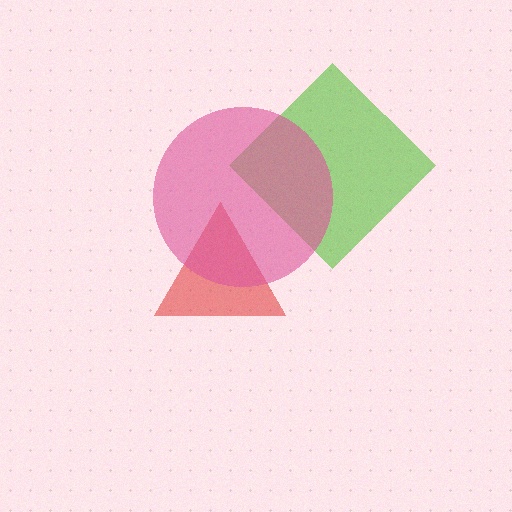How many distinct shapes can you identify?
There are 3 distinct shapes: a red triangle, a lime diamond, a pink circle.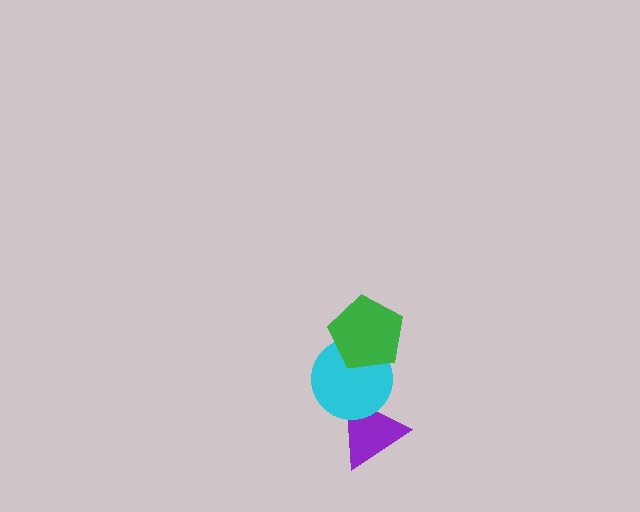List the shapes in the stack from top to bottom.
From top to bottom: the green pentagon, the cyan circle, the purple triangle.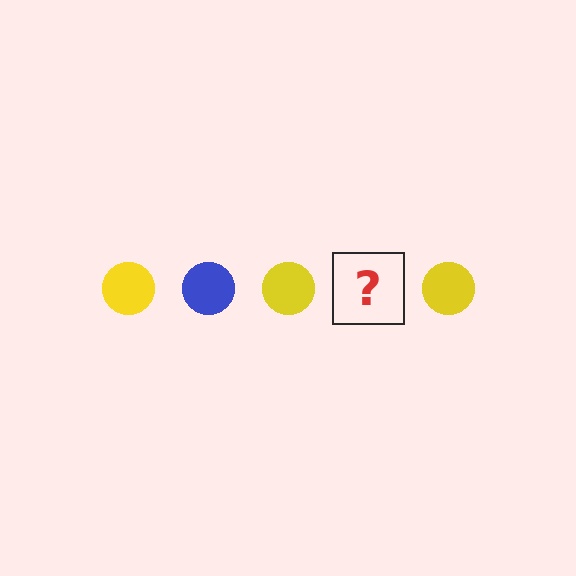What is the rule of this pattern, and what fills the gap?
The rule is that the pattern cycles through yellow, blue circles. The gap should be filled with a blue circle.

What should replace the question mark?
The question mark should be replaced with a blue circle.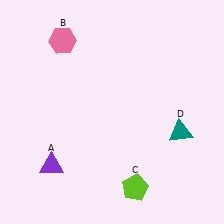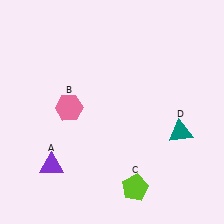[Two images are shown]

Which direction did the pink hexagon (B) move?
The pink hexagon (B) moved down.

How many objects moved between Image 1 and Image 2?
1 object moved between the two images.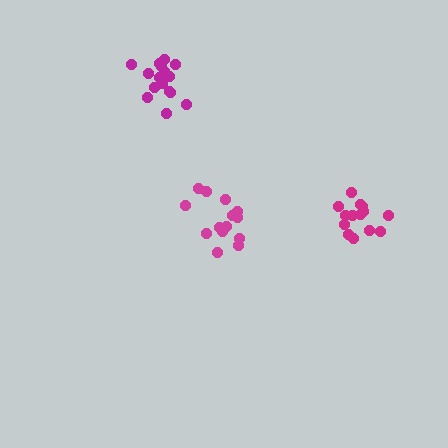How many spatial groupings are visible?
There are 3 spatial groupings.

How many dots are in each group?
Group 1: 14 dots, Group 2: 16 dots, Group 3: 14 dots (44 total).